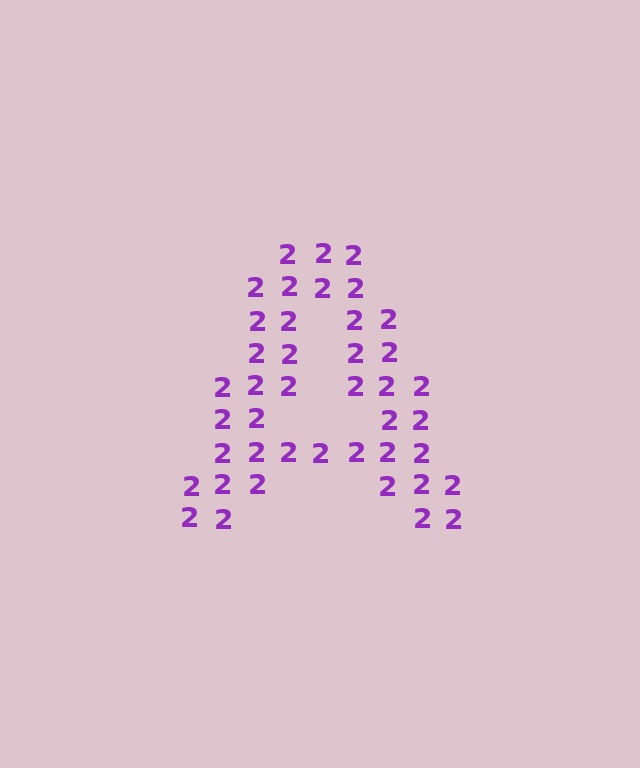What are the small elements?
The small elements are digit 2's.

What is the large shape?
The large shape is the letter A.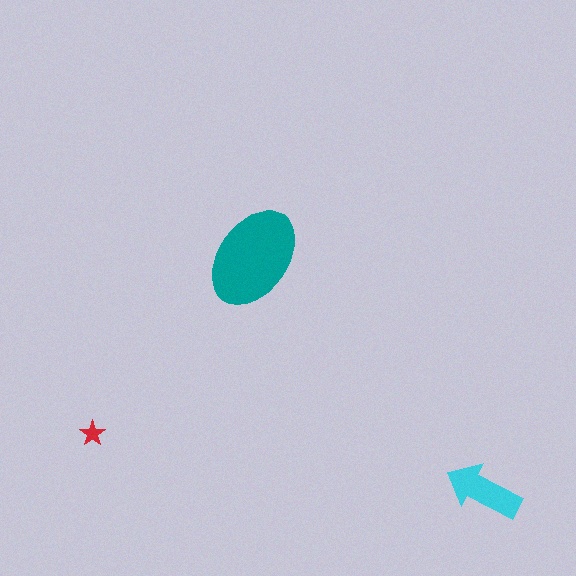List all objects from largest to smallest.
The teal ellipse, the cyan arrow, the red star.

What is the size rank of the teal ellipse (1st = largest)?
1st.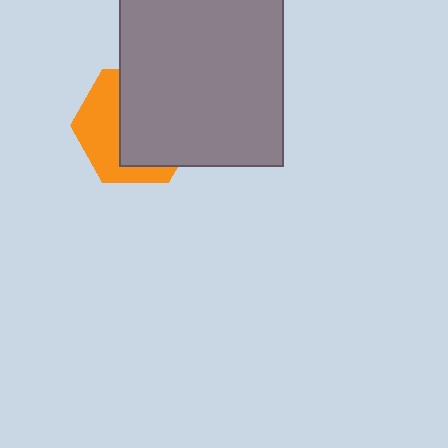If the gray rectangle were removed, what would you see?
You would see the complete orange hexagon.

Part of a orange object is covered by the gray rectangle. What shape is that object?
It is a hexagon.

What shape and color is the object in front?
The object in front is a gray rectangle.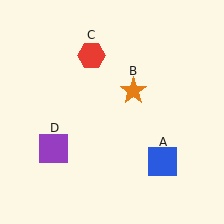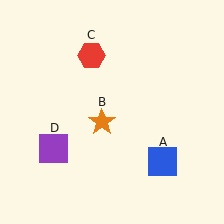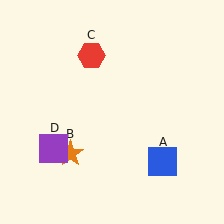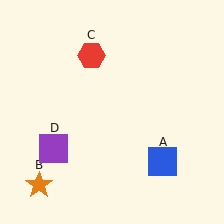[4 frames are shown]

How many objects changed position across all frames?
1 object changed position: orange star (object B).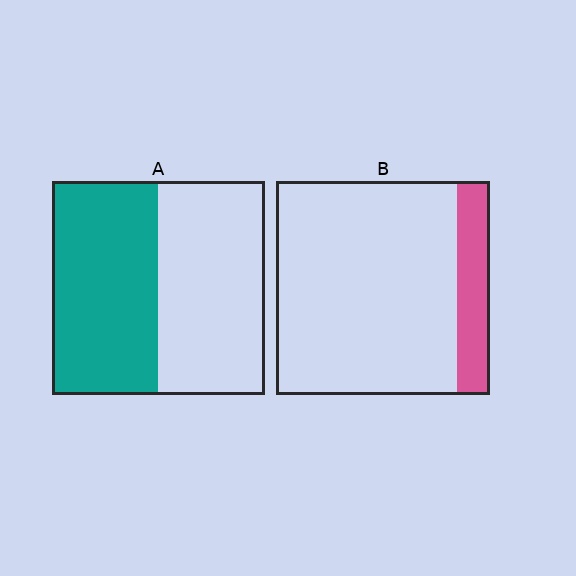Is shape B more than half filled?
No.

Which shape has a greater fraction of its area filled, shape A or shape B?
Shape A.